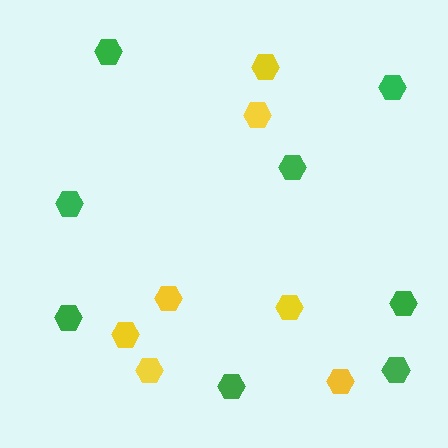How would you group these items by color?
There are 2 groups: one group of yellow hexagons (7) and one group of green hexagons (8).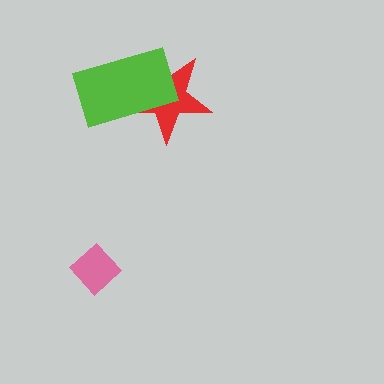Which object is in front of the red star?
The lime rectangle is in front of the red star.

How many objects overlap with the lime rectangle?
1 object overlaps with the lime rectangle.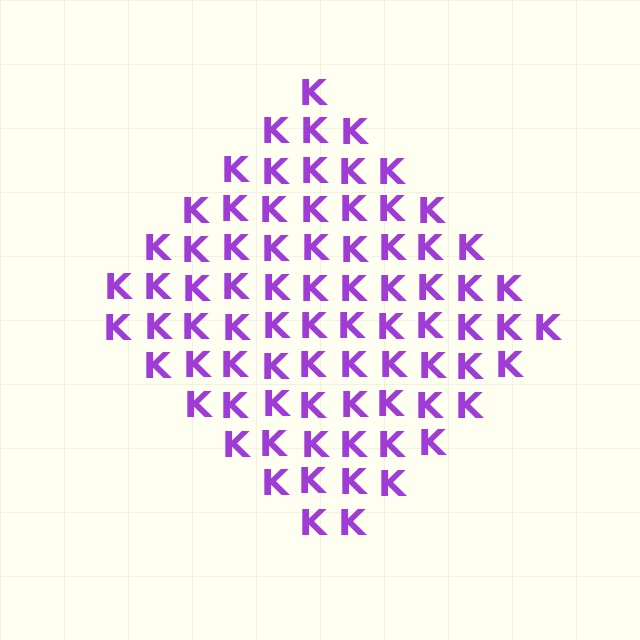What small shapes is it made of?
It is made of small letter K's.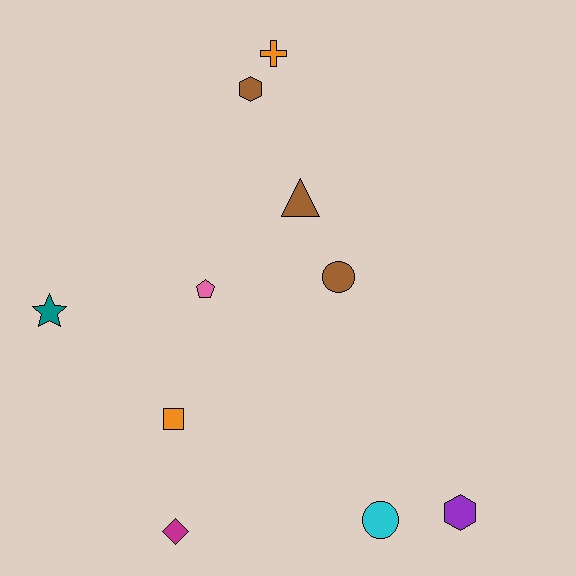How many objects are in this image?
There are 10 objects.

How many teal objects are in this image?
There is 1 teal object.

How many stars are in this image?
There is 1 star.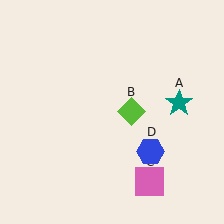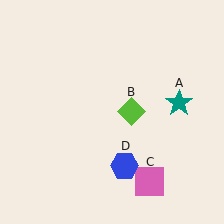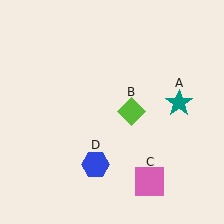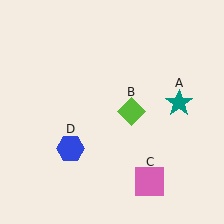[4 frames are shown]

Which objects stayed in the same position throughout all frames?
Teal star (object A) and lime diamond (object B) and pink square (object C) remained stationary.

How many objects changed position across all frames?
1 object changed position: blue hexagon (object D).